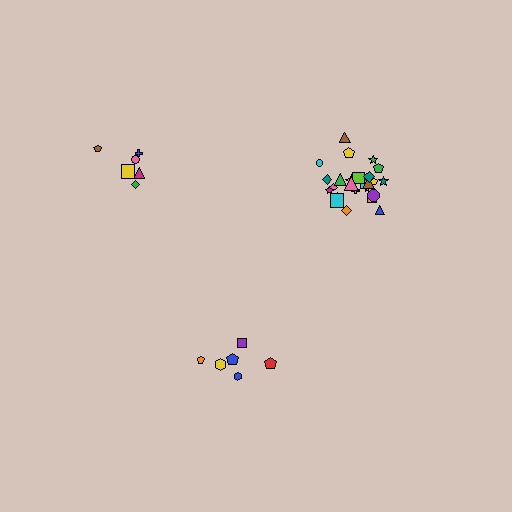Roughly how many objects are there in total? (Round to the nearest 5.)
Roughly 35 objects in total.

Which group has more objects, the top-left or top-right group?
The top-right group.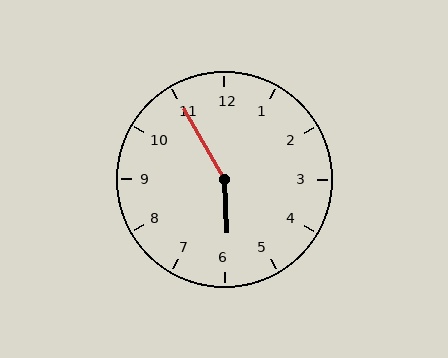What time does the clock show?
5:55.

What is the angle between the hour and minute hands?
Approximately 152 degrees.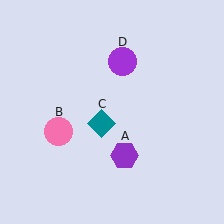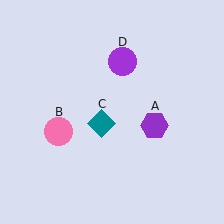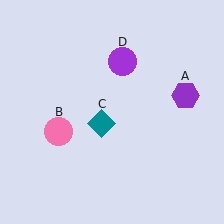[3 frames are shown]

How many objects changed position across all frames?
1 object changed position: purple hexagon (object A).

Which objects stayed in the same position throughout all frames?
Pink circle (object B) and teal diamond (object C) and purple circle (object D) remained stationary.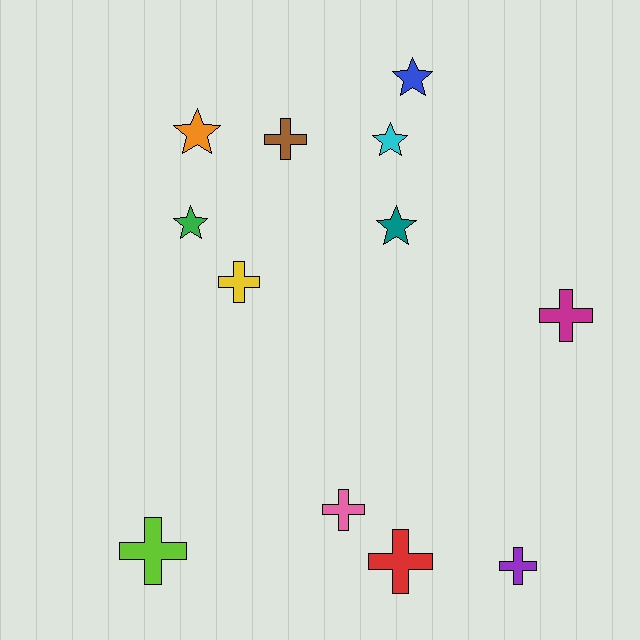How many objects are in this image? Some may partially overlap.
There are 12 objects.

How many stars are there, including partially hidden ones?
There are 5 stars.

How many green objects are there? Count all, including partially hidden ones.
There is 1 green object.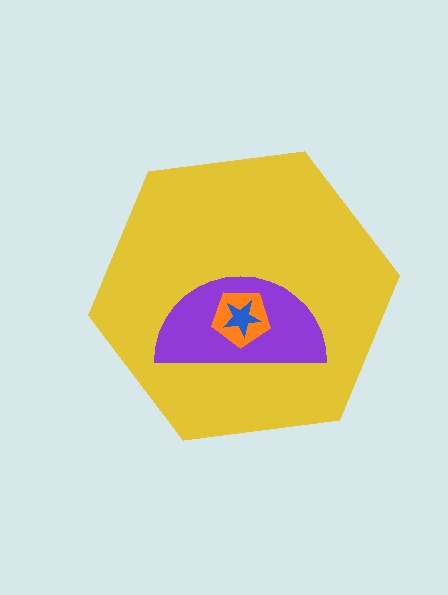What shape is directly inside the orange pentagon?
The blue star.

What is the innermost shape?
The blue star.